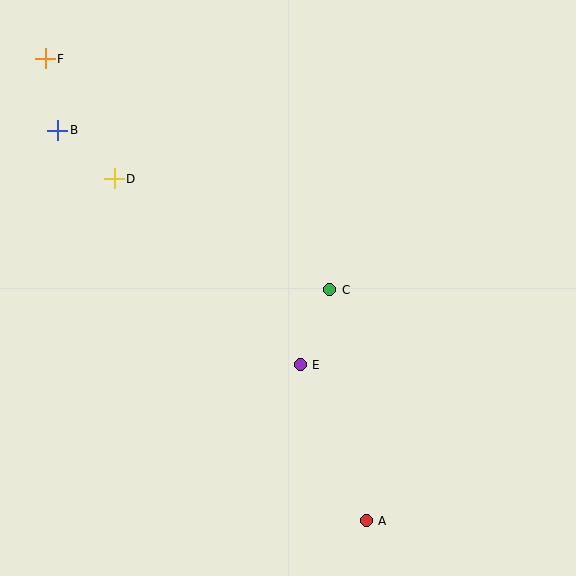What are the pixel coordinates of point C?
Point C is at (330, 290).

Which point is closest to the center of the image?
Point C at (330, 290) is closest to the center.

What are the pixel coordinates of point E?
Point E is at (300, 365).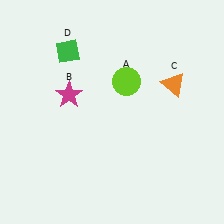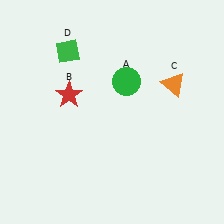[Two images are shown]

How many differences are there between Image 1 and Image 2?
There are 2 differences between the two images.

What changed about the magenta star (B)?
In Image 1, B is magenta. In Image 2, it changed to red.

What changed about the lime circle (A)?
In Image 1, A is lime. In Image 2, it changed to green.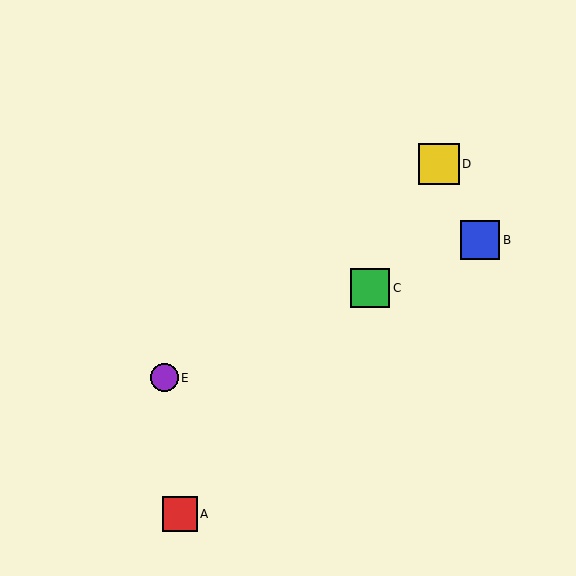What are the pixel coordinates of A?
Object A is at (180, 514).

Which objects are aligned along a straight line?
Objects B, C, E are aligned along a straight line.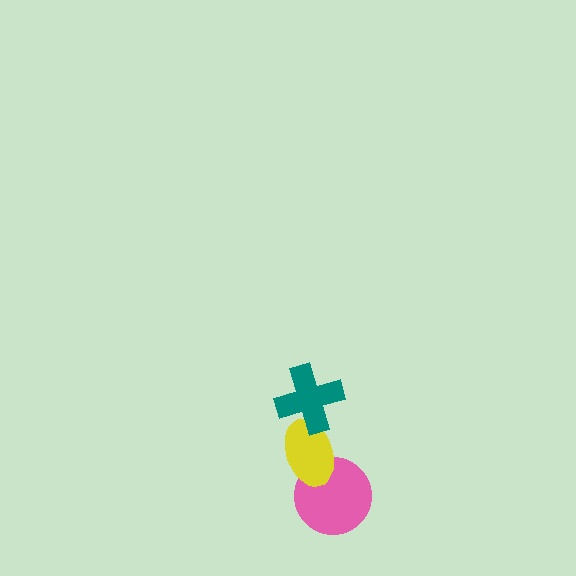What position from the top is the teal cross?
The teal cross is 1st from the top.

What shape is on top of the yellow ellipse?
The teal cross is on top of the yellow ellipse.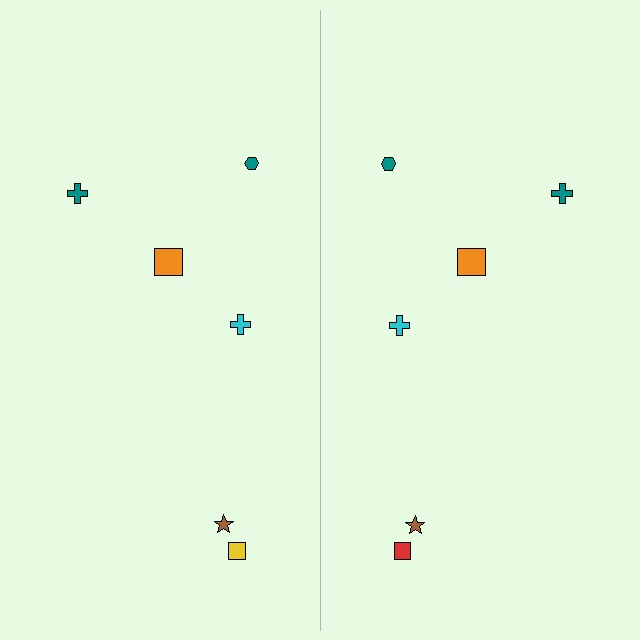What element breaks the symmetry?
The red square on the right side breaks the symmetry — its mirror counterpart is yellow.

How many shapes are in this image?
There are 12 shapes in this image.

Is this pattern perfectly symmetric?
No, the pattern is not perfectly symmetric. The red square on the right side breaks the symmetry — its mirror counterpart is yellow.